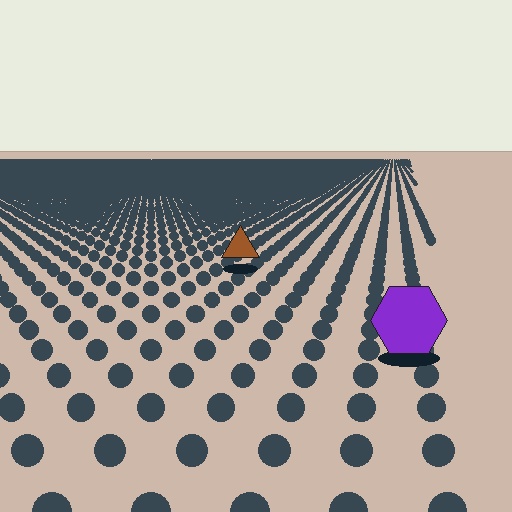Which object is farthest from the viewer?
The brown triangle is farthest from the viewer. It appears smaller and the ground texture around it is denser.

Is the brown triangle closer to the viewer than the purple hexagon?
No. The purple hexagon is closer — you can tell from the texture gradient: the ground texture is coarser near it.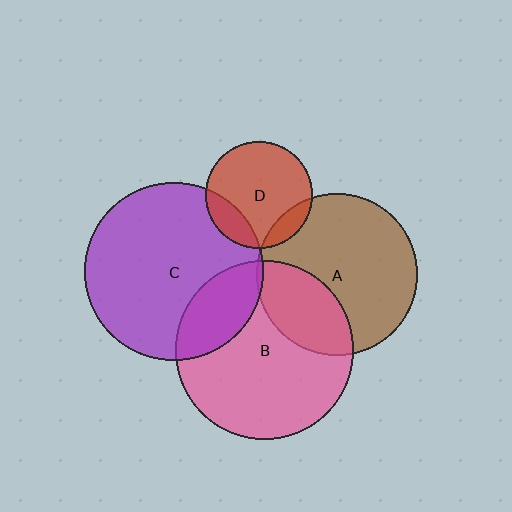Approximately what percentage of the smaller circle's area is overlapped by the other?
Approximately 10%.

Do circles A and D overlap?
Yes.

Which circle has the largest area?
Circle C (purple).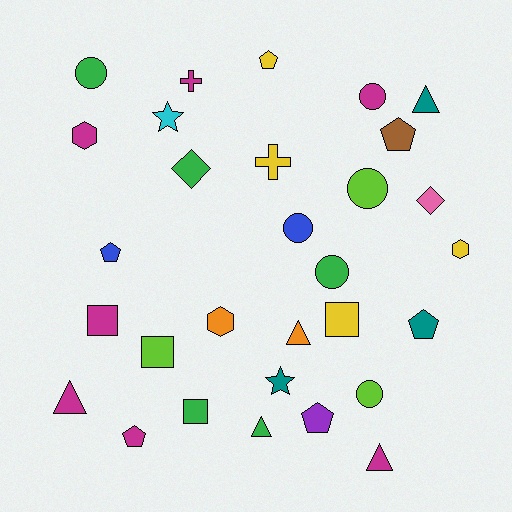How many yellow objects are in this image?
There are 4 yellow objects.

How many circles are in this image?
There are 6 circles.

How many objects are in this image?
There are 30 objects.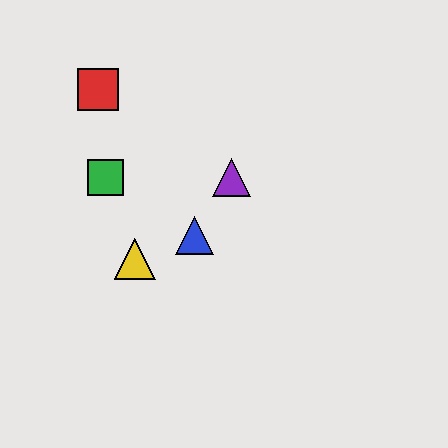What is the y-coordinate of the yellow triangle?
The yellow triangle is at y≈259.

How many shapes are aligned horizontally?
2 shapes (the green square, the purple triangle) are aligned horizontally.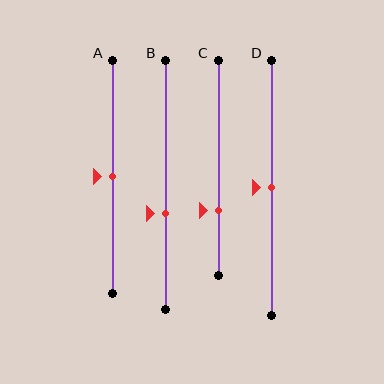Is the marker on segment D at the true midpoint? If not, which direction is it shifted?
Yes, the marker on segment D is at the true midpoint.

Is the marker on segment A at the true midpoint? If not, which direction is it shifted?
Yes, the marker on segment A is at the true midpoint.